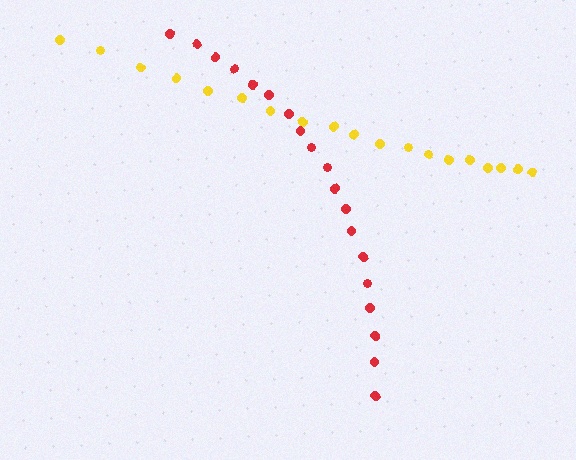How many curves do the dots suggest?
There are 2 distinct paths.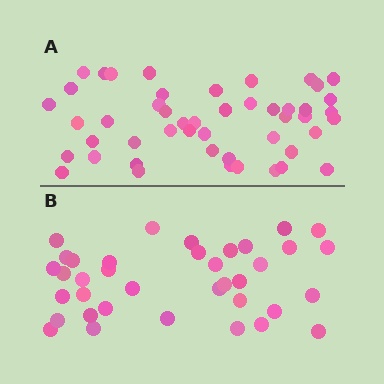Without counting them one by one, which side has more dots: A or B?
Region A (the top region) has more dots.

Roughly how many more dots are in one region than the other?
Region A has roughly 12 or so more dots than region B.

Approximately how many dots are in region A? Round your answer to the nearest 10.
About 50 dots. (The exact count is 48, which rounds to 50.)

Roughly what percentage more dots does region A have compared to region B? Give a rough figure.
About 30% more.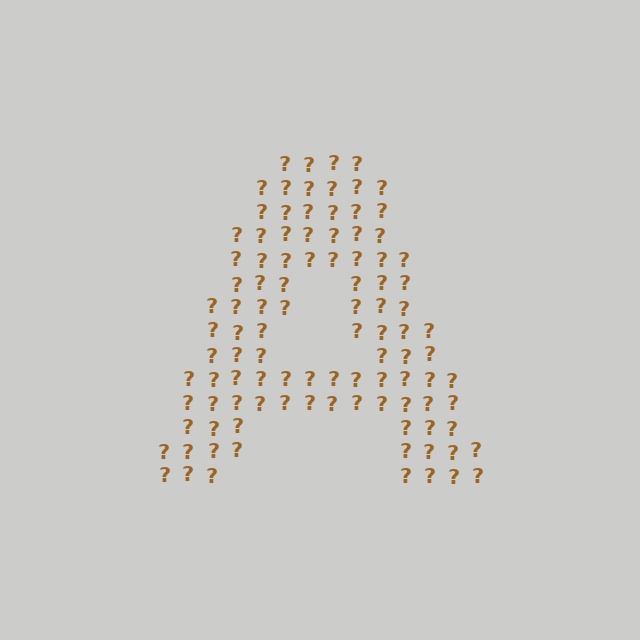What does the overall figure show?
The overall figure shows the letter A.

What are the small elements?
The small elements are question marks.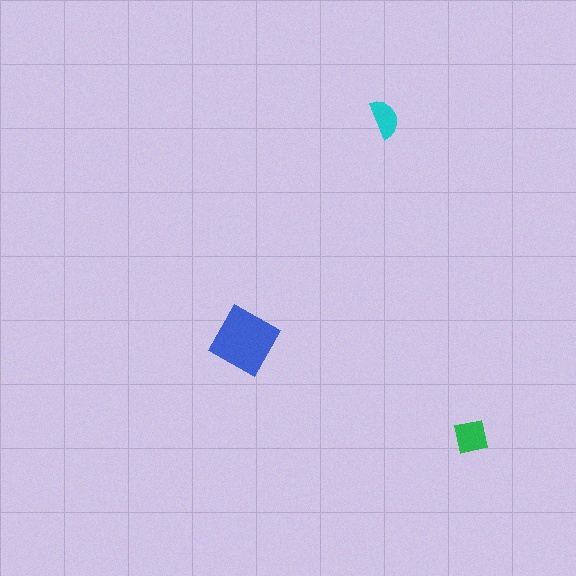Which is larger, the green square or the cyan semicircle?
The green square.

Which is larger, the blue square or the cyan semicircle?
The blue square.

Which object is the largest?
The blue square.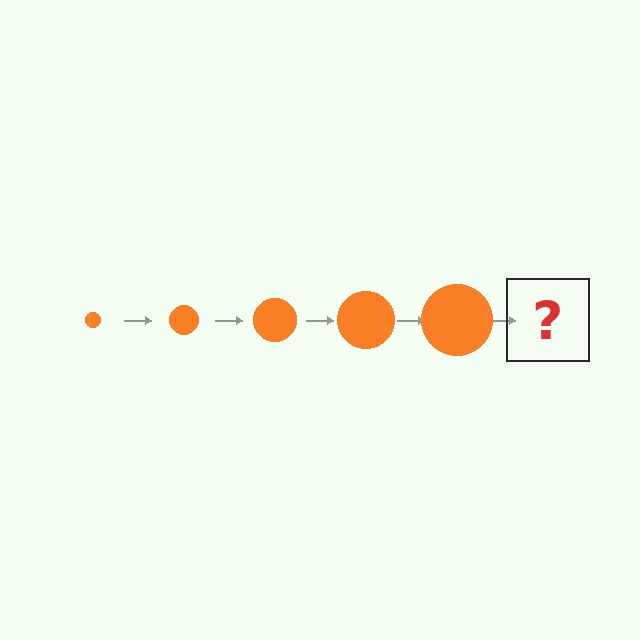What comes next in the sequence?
The next element should be an orange circle, larger than the previous one.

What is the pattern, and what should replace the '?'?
The pattern is that the circle gets progressively larger each step. The '?' should be an orange circle, larger than the previous one.